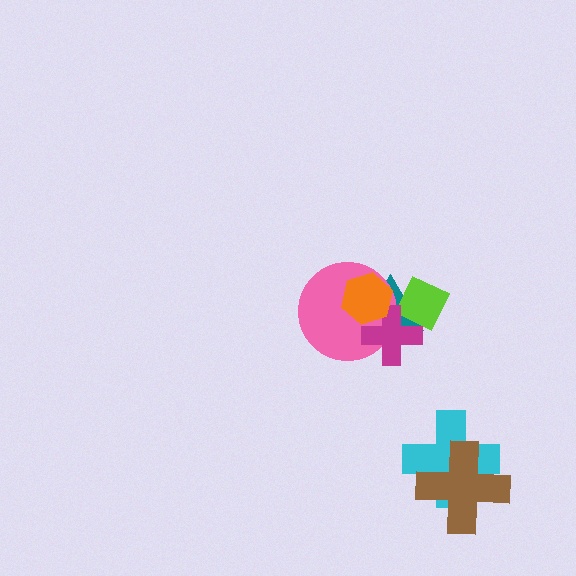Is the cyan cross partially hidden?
Yes, it is partially covered by another shape.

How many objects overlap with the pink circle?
3 objects overlap with the pink circle.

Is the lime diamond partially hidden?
Yes, it is partially covered by another shape.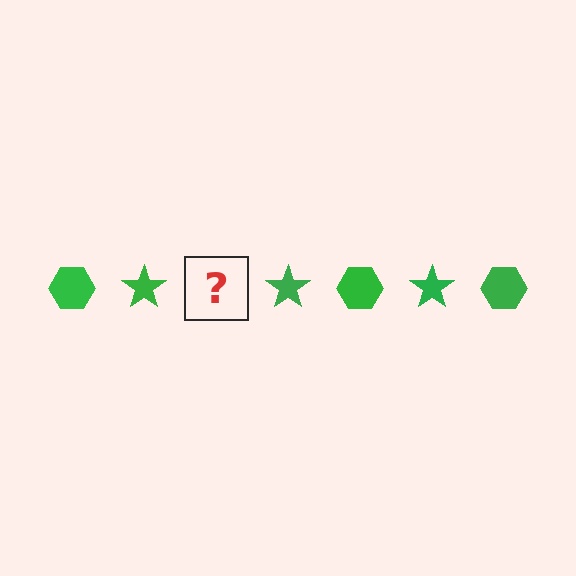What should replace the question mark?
The question mark should be replaced with a green hexagon.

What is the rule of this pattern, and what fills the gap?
The rule is that the pattern cycles through hexagon, star shapes in green. The gap should be filled with a green hexagon.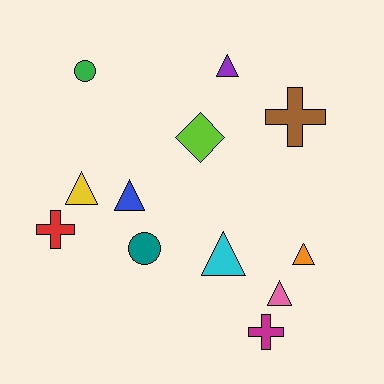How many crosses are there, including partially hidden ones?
There are 3 crosses.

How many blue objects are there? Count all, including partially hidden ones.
There is 1 blue object.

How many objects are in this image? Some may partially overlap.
There are 12 objects.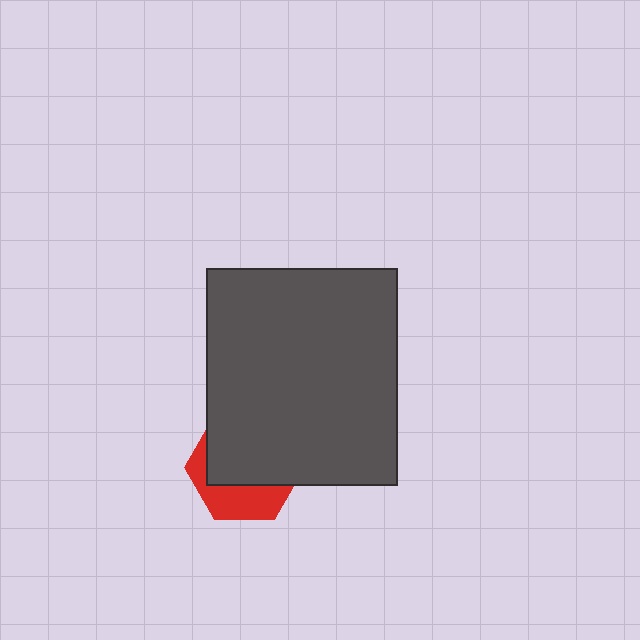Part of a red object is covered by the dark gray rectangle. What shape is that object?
It is a hexagon.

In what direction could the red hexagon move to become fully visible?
The red hexagon could move down. That would shift it out from behind the dark gray rectangle entirely.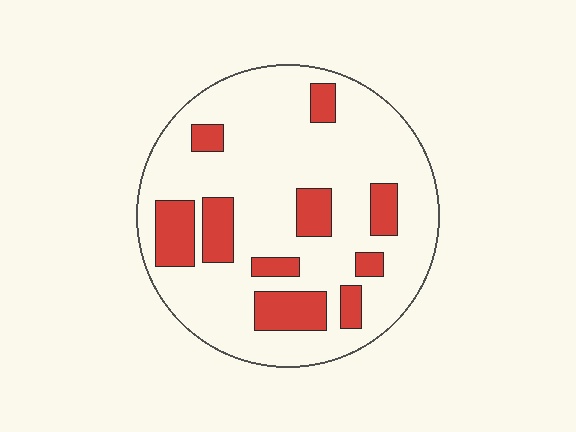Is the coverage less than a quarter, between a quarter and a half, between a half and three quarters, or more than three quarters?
Less than a quarter.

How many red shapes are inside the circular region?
10.